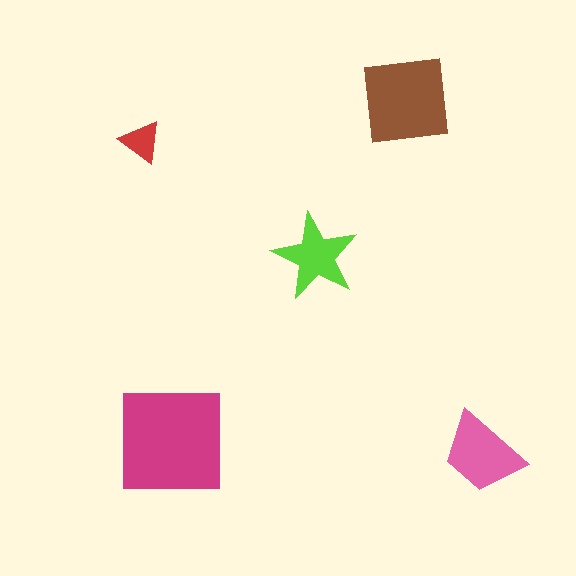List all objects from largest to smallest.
The magenta square, the brown square, the pink trapezoid, the lime star, the red triangle.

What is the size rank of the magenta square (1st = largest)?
1st.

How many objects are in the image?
There are 5 objects in the image.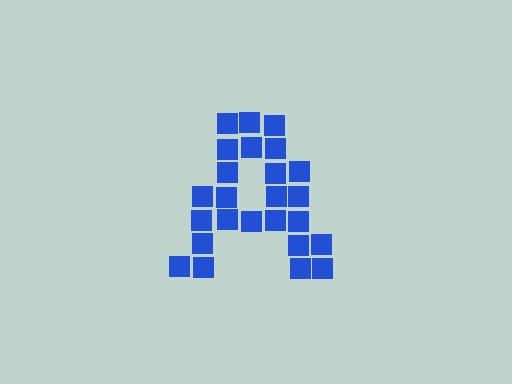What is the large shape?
The large shape is the letter A.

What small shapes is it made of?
It is made of small squares.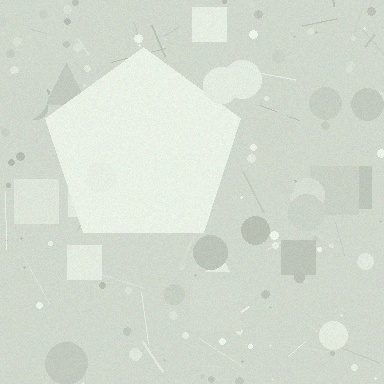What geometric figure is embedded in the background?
A pentagon is embedded in the background.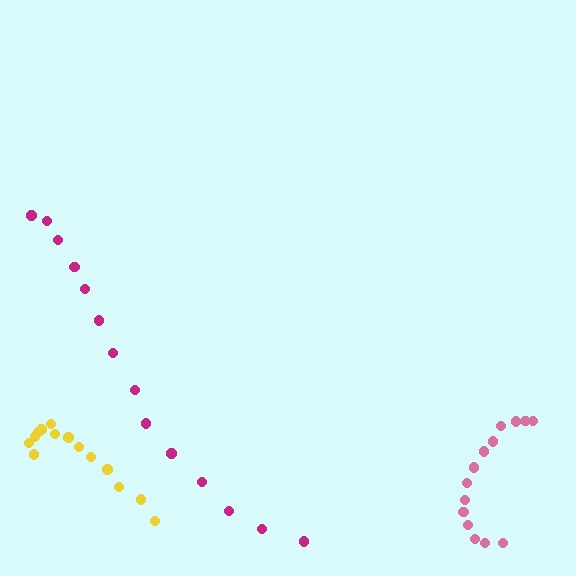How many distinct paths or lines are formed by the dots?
There are 3 distinct paths.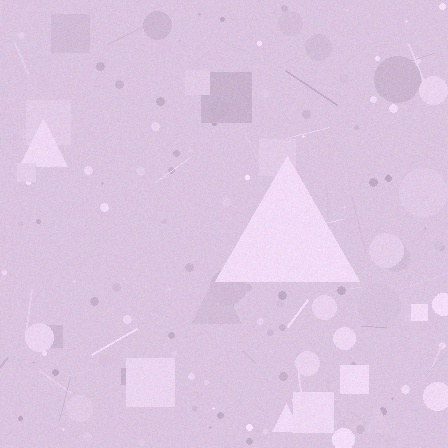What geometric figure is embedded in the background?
A triangle is embedded in the background.